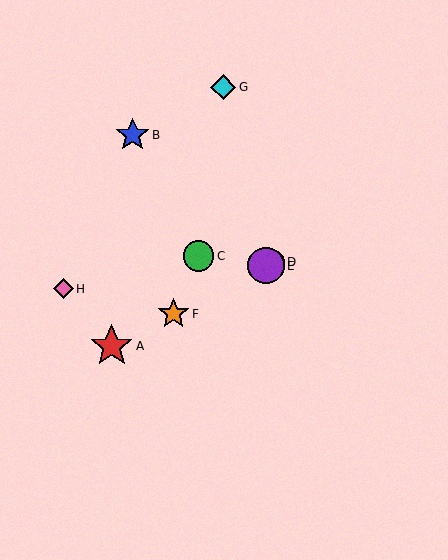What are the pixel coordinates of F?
Object F is at (174, 314).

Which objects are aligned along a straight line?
Objects A, D, E, F are aligned along a straight line.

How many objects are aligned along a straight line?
4 objects (A, D, E, F) are aligned along a straight line.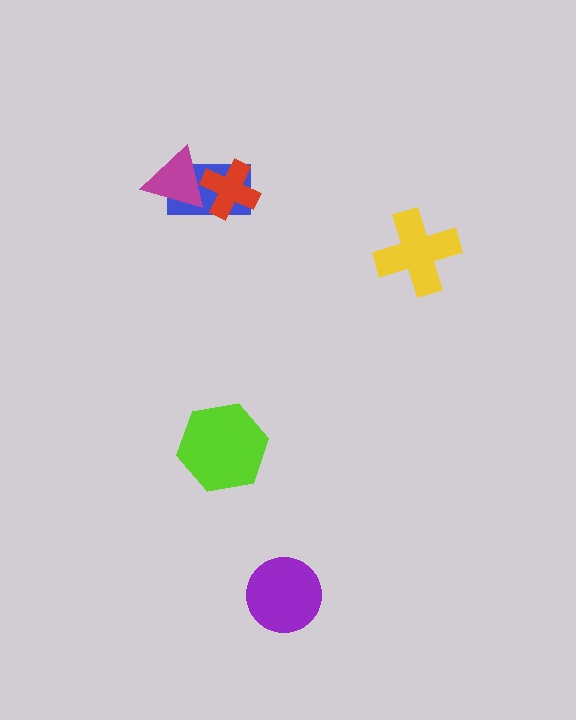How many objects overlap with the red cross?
2 objects overlap with the red cross.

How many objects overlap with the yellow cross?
0 objects overlap with the yellow cross.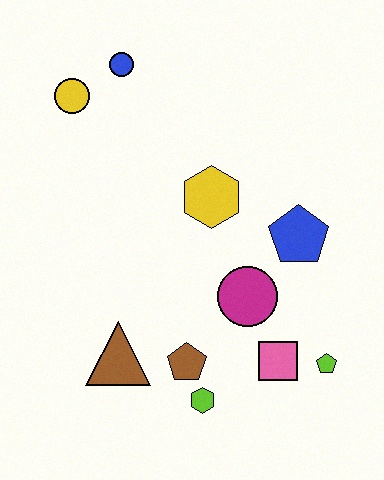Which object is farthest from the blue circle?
The lime pentagon is farthest from the blue circle.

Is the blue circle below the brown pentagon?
No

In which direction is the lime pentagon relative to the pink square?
The lime pentagon is to the right of the pink square.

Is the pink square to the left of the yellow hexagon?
No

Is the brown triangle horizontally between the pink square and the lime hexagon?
No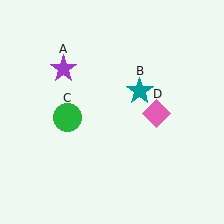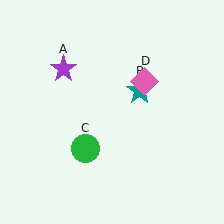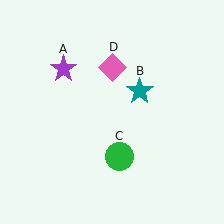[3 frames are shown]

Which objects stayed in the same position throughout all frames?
Purple star (object A) and teal star (object B) remained stationary.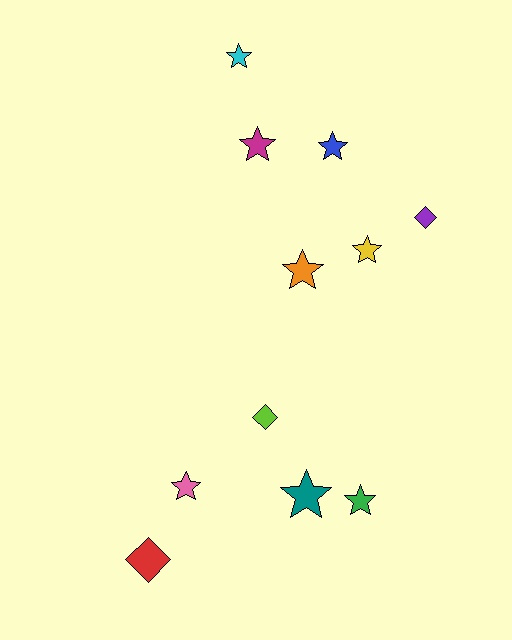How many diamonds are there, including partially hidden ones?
There are 3 diamonds.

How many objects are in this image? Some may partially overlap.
There are 11 objects.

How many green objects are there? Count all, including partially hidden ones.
There is 1 green object.